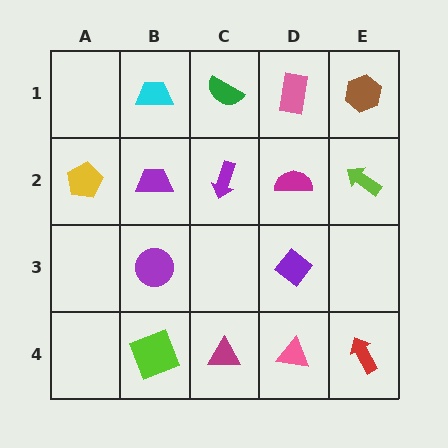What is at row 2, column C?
A purple arrow.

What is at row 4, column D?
A pink triangle.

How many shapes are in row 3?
2 shapes.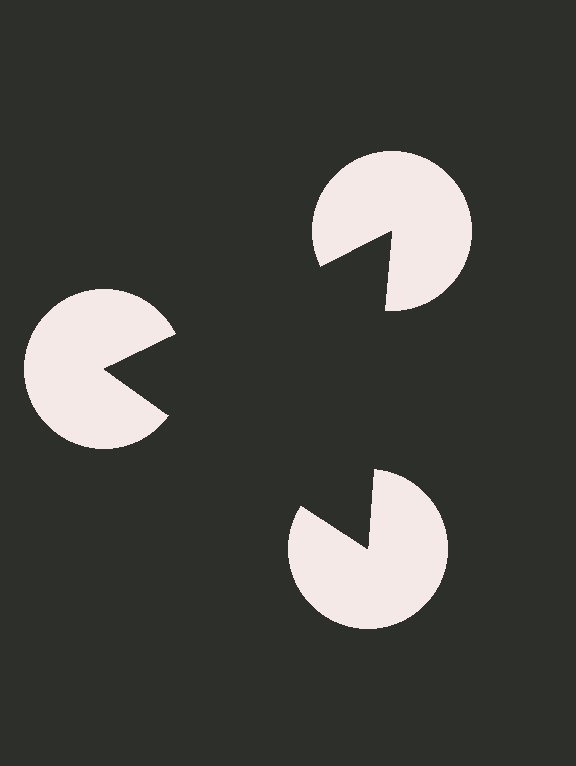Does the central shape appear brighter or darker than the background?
It typically appears slightly darker than the background, even though no actual brightness change is drawn.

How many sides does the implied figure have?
3 sides.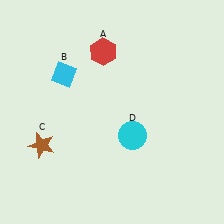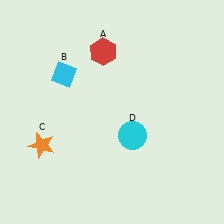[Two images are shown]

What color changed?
The star (C) changed from brown in Image 1 to orange in Image 2.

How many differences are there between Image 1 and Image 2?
There is 1 difference between the two images.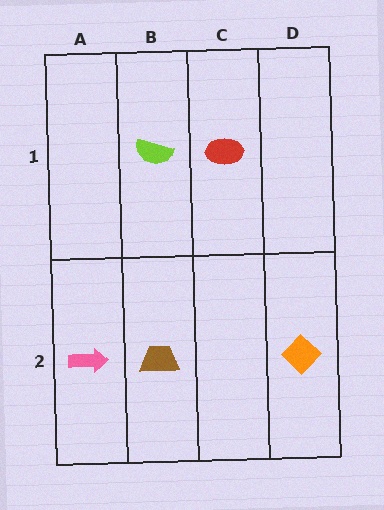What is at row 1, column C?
A red ellipse.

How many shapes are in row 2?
3 shapes.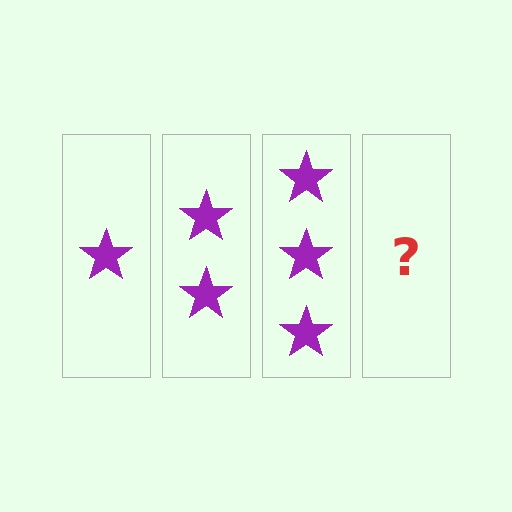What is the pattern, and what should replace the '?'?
The pattern is that each step adds one more star. The '?' should be 4 stars.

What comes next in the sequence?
The next element should be 4 stars.